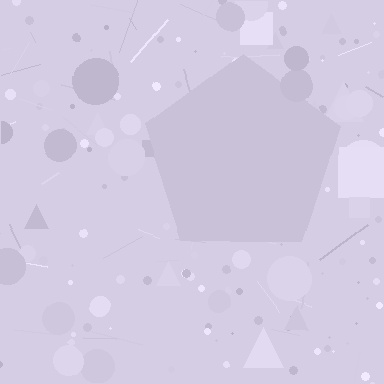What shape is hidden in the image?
A pentagon is hidden in the image.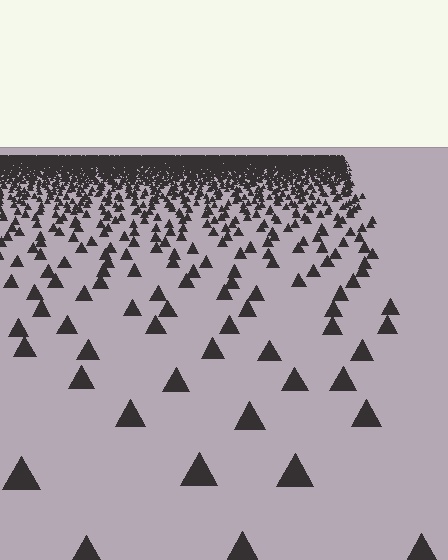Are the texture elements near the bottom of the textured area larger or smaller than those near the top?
Larger. Near the bottom, elements are closer to the viewer and appear at a bigger on-screen size.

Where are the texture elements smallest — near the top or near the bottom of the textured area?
Near the top.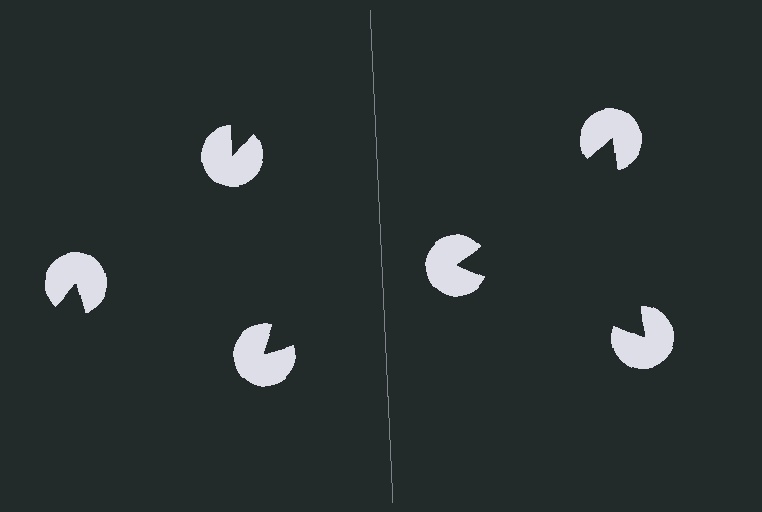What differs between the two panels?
The pac-man discs are positioned identically on both sides; only the wedge orientations differ. On the right they align to a triangle; on the left they are misaligned.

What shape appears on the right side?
An illusory triangle.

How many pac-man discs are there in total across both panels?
6 — 3 on each side.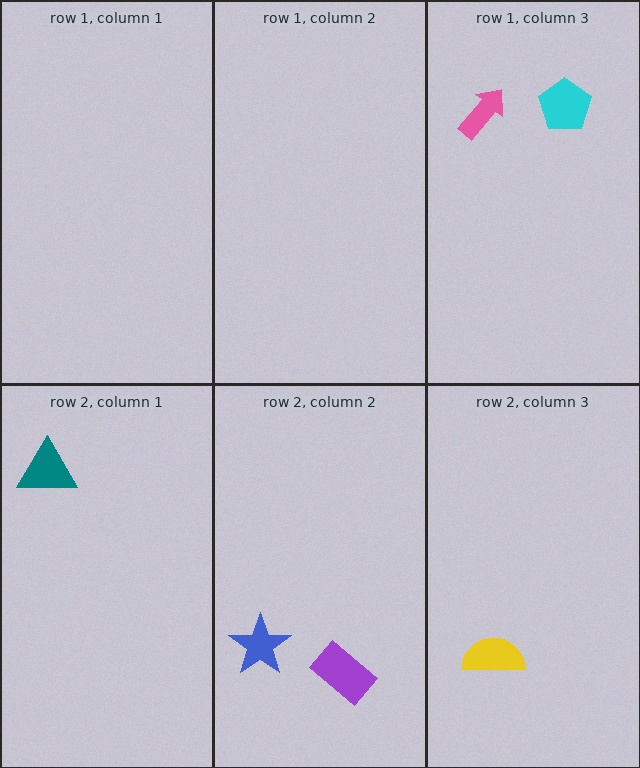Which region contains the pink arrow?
The row 1, column 3 region.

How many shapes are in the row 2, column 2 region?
2.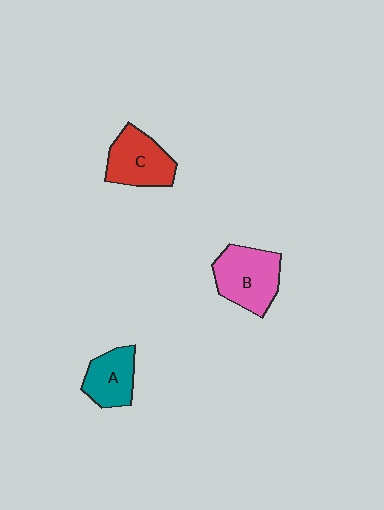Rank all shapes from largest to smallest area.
From largest to smallest: B (pink), C (red), A (teal).